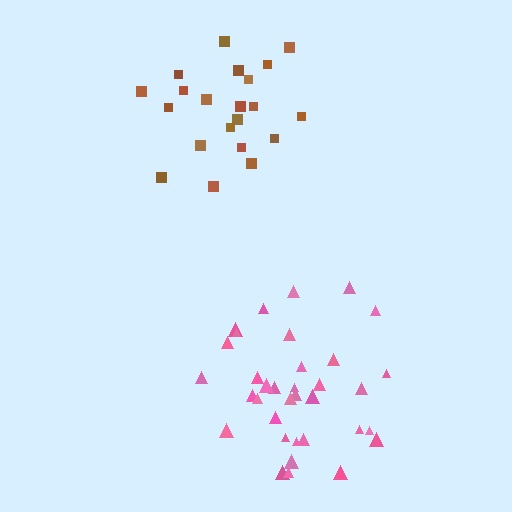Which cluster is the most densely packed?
Pink.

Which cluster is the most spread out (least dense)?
Brown.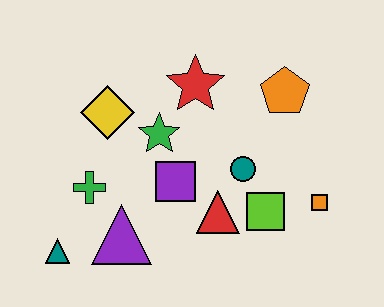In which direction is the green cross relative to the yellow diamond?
The green cross is below the yellow diamond.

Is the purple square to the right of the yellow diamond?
Yes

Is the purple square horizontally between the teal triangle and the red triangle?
Yes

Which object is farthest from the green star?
The orange square is farthest from the green star.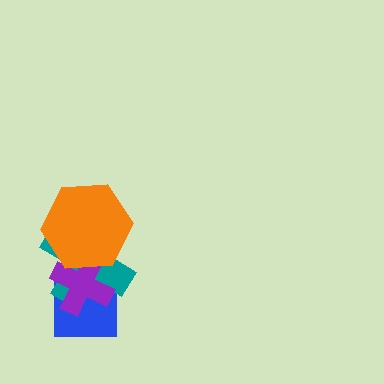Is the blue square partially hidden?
Yes, it is partially covered by another shape.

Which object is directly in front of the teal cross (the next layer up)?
The purple cross is directly in front of the teal cross.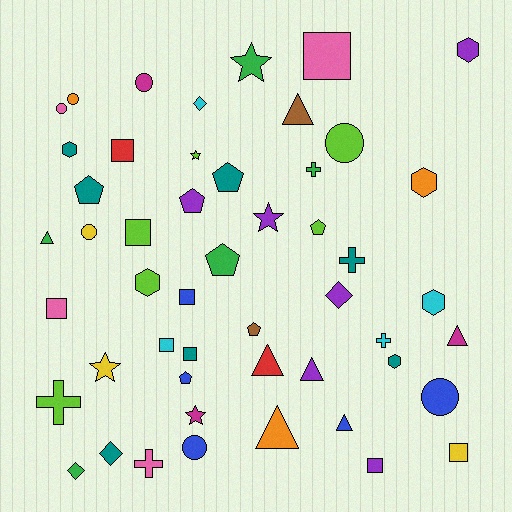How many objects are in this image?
There are 50 objects.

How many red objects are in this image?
There are 2 red objects.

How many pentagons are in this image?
There are 7 pentagons.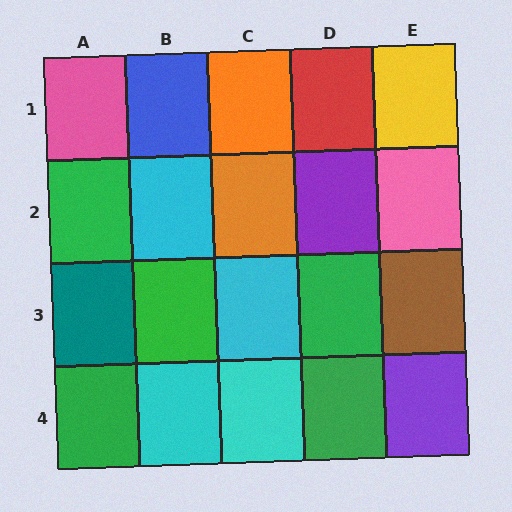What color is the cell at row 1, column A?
Pink.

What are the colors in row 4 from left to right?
Green, cyan, cyan, green, purple.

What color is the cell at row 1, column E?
Yellow.